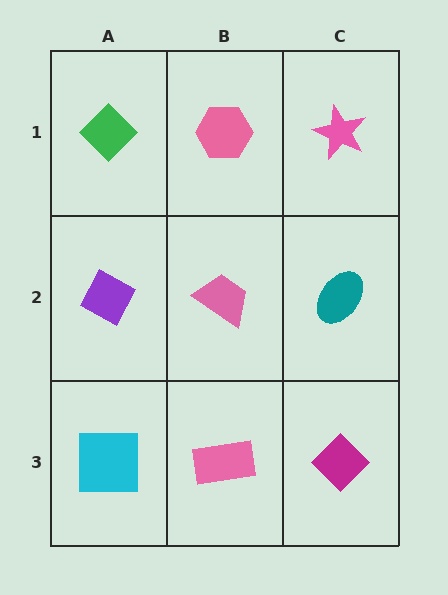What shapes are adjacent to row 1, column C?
A teal ellipse (row 2, column C), a pink hexagon (row 1, column B).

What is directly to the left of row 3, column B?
A cyan square.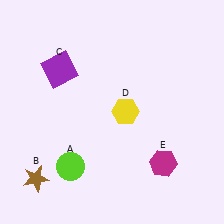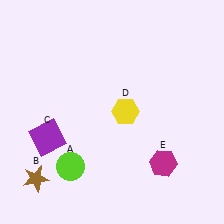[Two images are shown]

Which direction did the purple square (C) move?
The purple square (C) moved down.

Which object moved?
The purple square (C) moved down.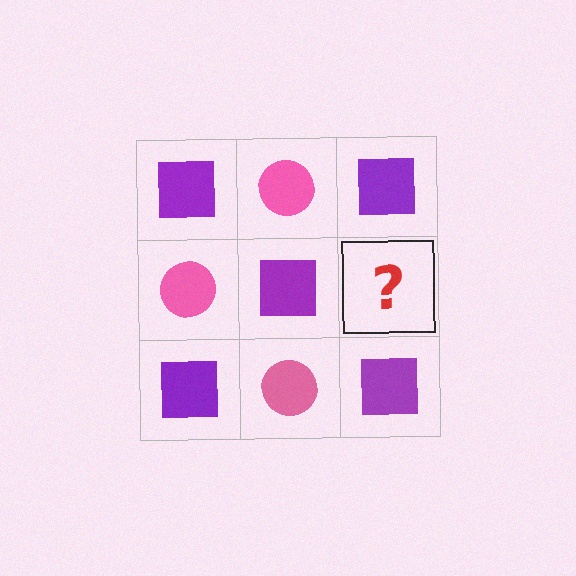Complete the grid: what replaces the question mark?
The question mark should be replaced with a pink circle.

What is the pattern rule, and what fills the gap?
The rule is that it alternates purple square and pink circle in a checkerboard pattern. The gap should be filled with a pink circle.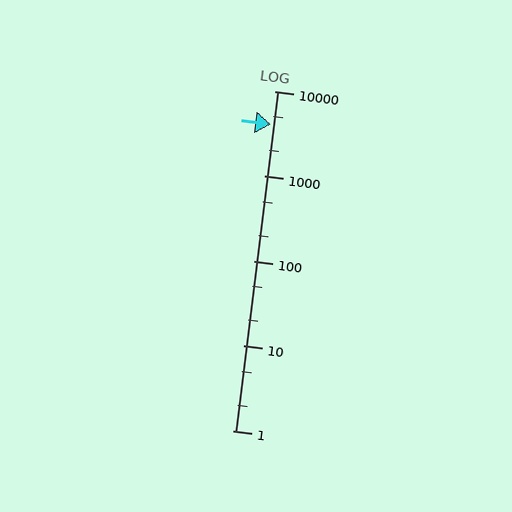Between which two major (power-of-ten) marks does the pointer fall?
The pointer is between 1000 and 10000.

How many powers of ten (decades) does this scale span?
The scale spans 4 decades, from 1 to 10000.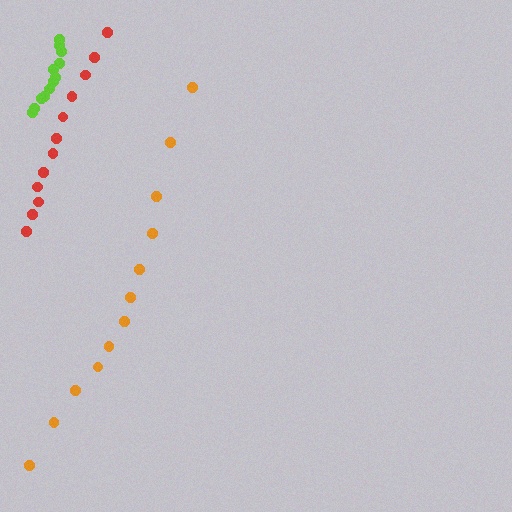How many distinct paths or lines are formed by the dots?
There are 3 distinct paths.